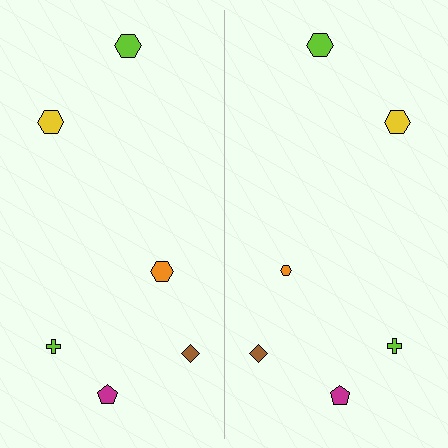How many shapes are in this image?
There are 12 shapes in this image.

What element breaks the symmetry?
The orange hexagon on the right side has a different size than its mirror counterpart.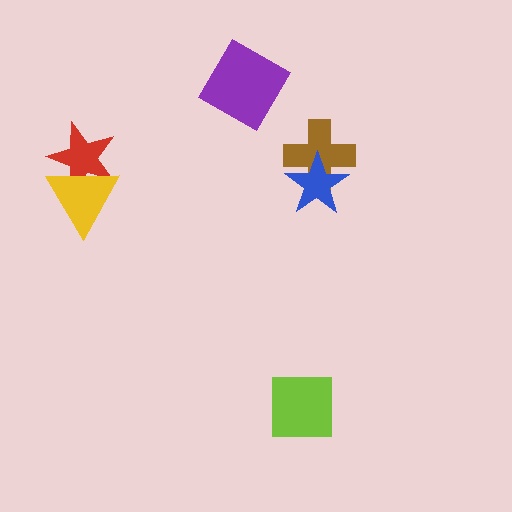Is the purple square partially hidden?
No, no other shape covers it.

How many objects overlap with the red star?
1 object overlaps with the red star.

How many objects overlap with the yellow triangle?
1 object overlaps with the yellow triangle.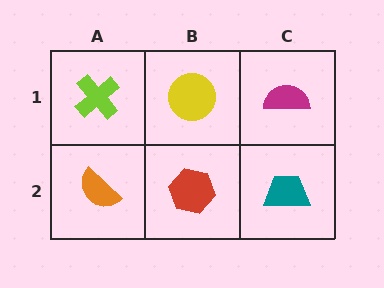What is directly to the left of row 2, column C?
A red hexagon.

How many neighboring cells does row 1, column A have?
2.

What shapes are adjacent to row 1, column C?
A teal trapezoid (row 2, column C), a yellow circle (row 1, column B).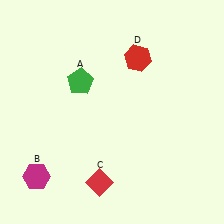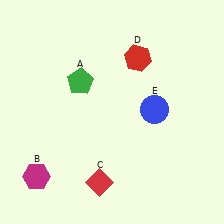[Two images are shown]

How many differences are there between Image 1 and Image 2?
There is 1 difference between the two images.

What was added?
A blue circle (E) was added in Image 2.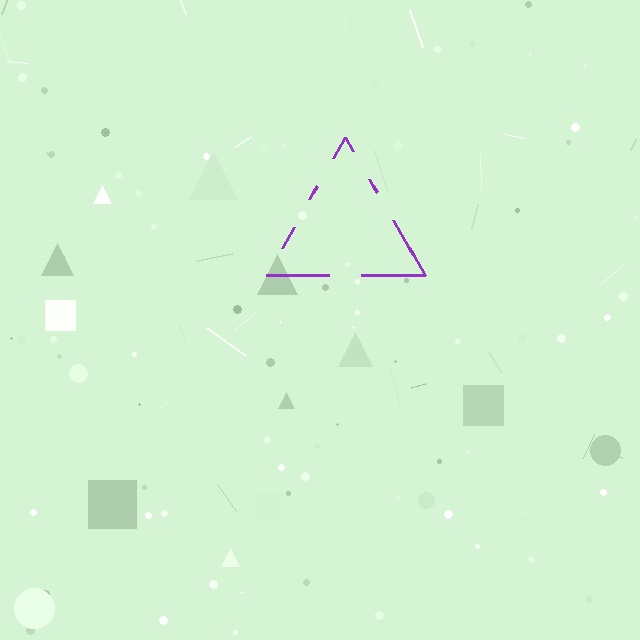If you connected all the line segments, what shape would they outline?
They would outline a triangle.